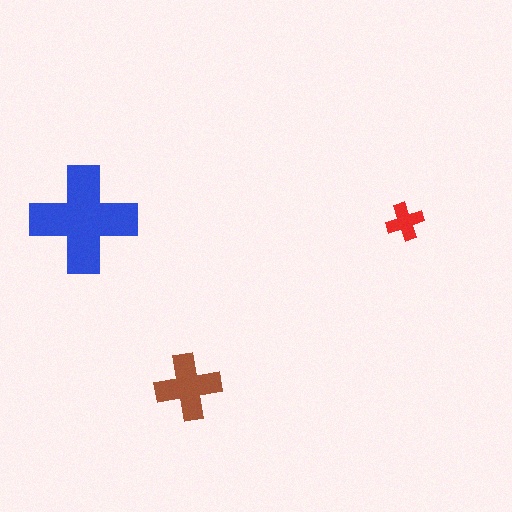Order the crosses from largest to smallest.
the blue one, the brown one, the red one.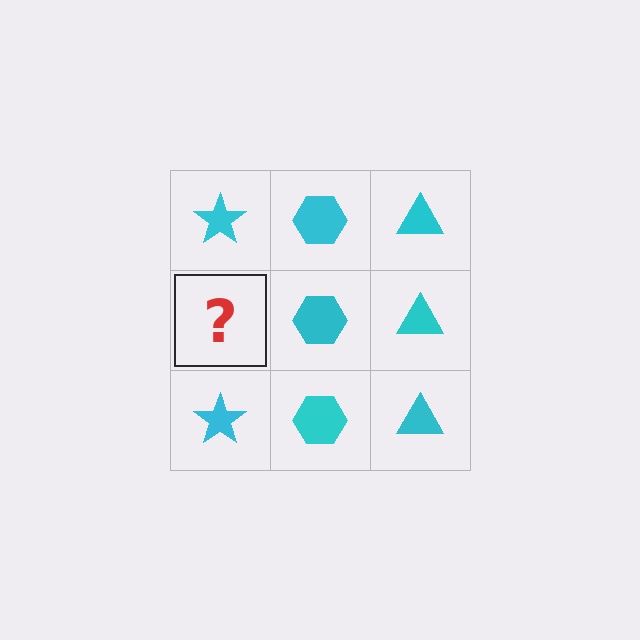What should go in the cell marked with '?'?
The missing cell should contain a cyan star.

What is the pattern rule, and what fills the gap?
The rule is that each column has a consistent shape. The gap should be filled with a cyan star.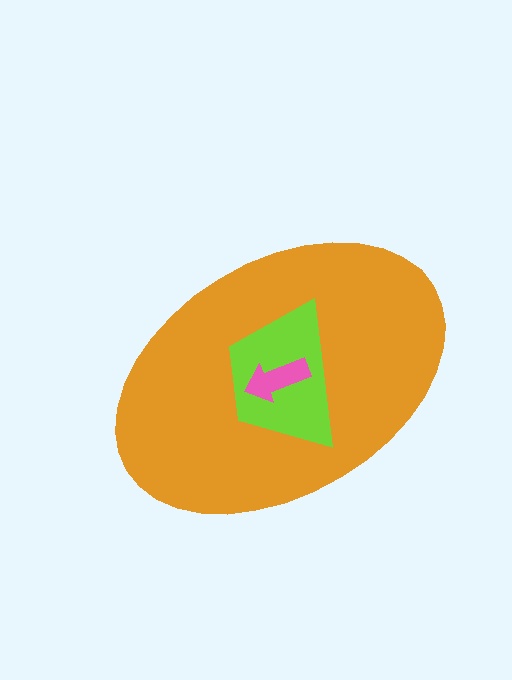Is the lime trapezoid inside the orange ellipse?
Yes.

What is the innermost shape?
The pink arrow.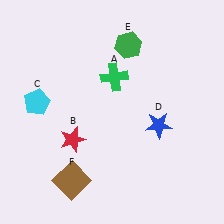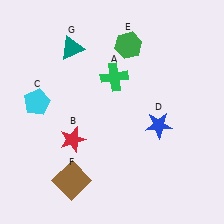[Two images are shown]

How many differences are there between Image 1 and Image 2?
There is 1 difference between the two images.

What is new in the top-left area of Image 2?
A teal triangle (G) was added in the top-left area of Image 2.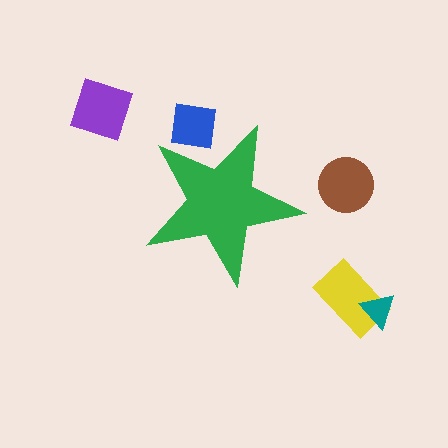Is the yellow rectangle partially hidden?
No, the yellow rectangle is fully visible.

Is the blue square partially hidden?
Yes, the blue square is partially hidden behind the green star.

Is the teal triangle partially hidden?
No, the teal triangle is fully visible.